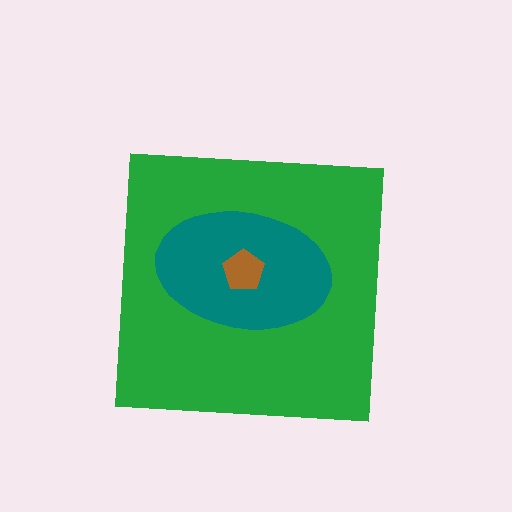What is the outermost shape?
The green square.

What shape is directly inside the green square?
The teal ellipse.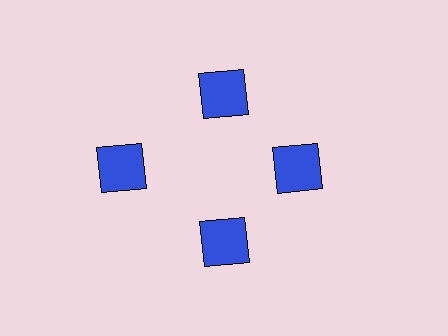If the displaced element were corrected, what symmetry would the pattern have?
It would have 4-fold rotational symmetry — the pattern would map onto itself every 90 degrees.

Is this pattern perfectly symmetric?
No. The 4 blue squares are arranged in a ring, but one element near the 9 o'clock position is pushed outward from the center, breaking the 4-fold rotational symmetry.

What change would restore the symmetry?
The symmetry would be restored by moving it inward, back onto the ring so that all 4 squares sit at equal angles and equal distance from the center.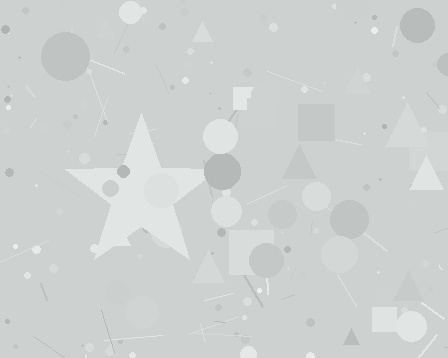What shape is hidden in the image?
A star is hidden in the image.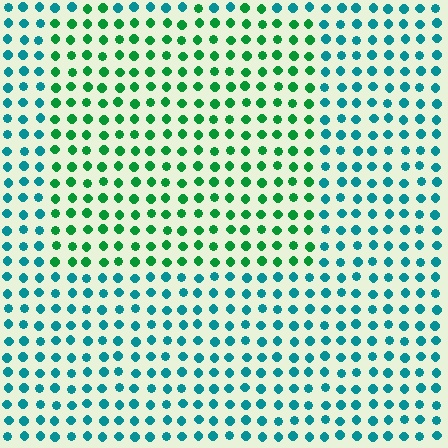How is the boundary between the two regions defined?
The boundary is defined purely by a slight shift in hue (about 44 degrees). Spacing, size, and orientation are identical on both sides.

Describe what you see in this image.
The image is filled with small teal elements in a uniform arrangement. A rectangle-shaped region is visible where the elements are tinted to a slightly different hue, forming a subtle color boundary.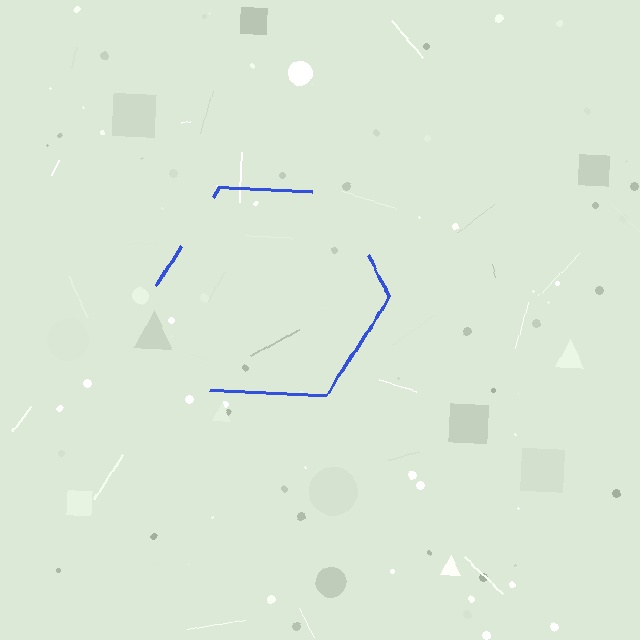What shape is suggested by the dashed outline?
The dashed outline suggests a hexagon.